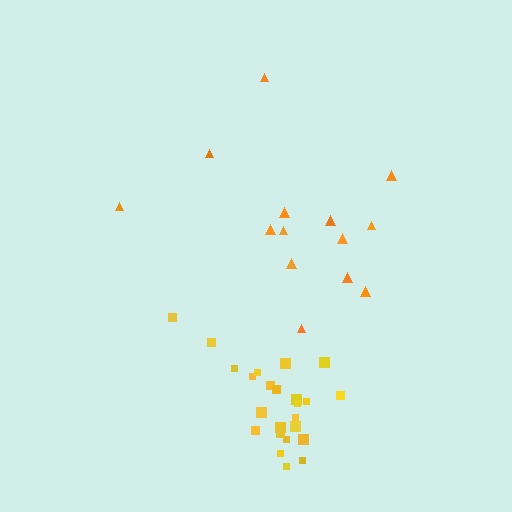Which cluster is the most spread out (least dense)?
Orange.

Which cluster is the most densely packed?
Yellow.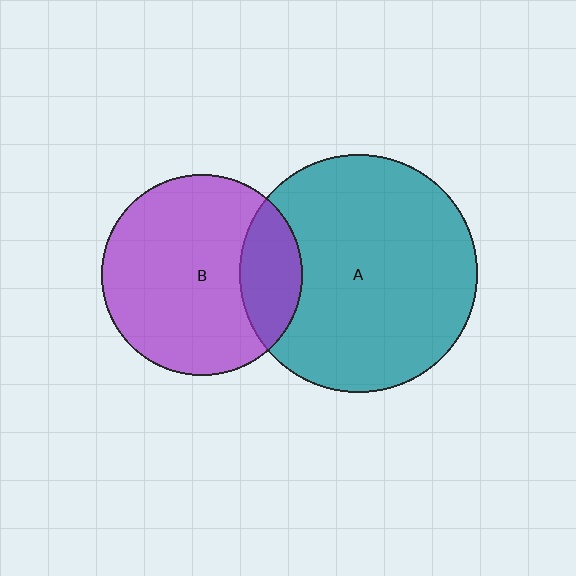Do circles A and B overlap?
Yes.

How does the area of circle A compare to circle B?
Approximately 1.4 times.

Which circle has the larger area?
Circle A (teal).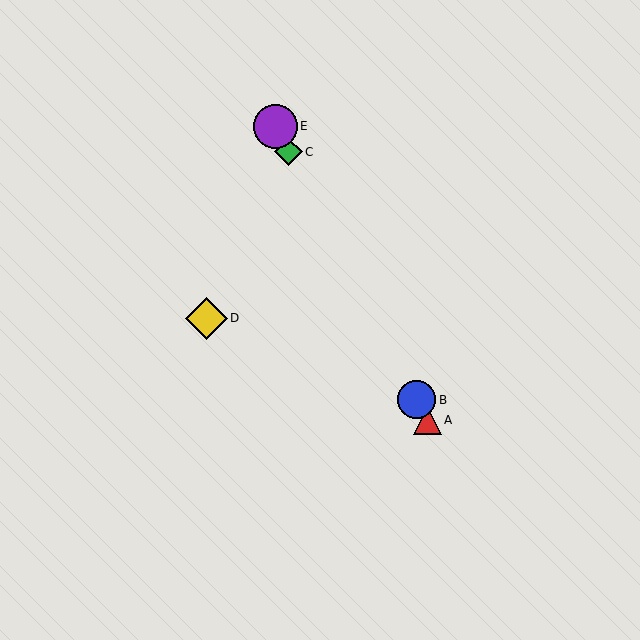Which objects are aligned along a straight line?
Objects A, B, C, E are aligned along a straight line.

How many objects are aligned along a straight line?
4 objects (A, B, C, E) are aligned along a straight line.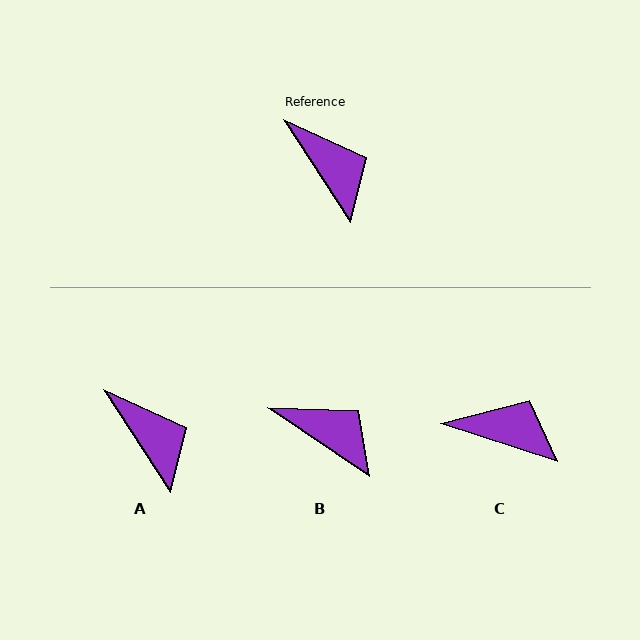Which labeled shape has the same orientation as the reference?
A.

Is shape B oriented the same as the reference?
No, it is off by about 23 degrees.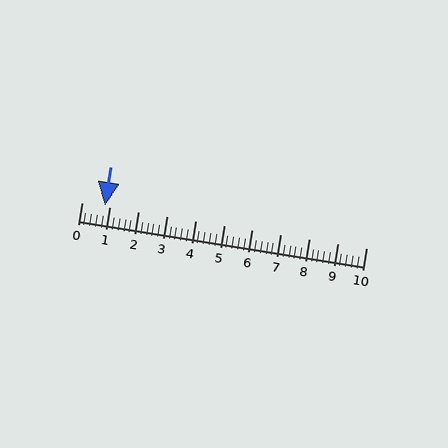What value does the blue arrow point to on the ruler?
The blue arrow points to approximately 0.8.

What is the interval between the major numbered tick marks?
The major tick marks are spaced 1 units apart.